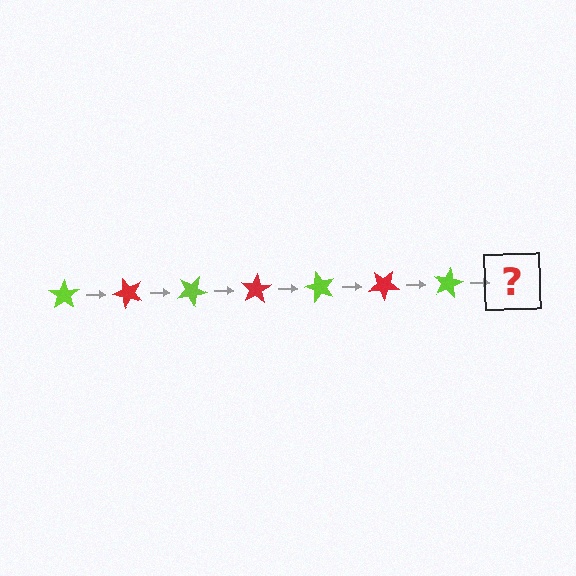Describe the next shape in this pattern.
It should be a red star, rotated 350 degrees from the start.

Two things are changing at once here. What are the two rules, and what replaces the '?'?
The two rules are that it rotates 50 degrees each step and the color cycles through lime and red. The '?' should be a red star, rotated 350 degrees from the start.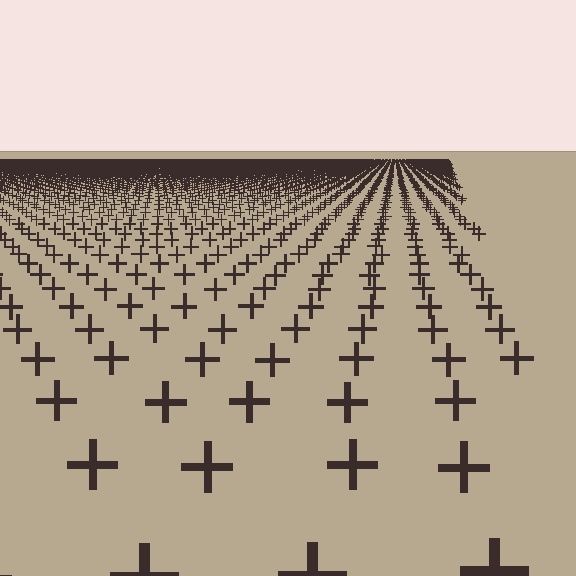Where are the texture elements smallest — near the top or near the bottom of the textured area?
Near the top.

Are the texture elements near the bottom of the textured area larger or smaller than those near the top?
Larger. Near the bottom, elements are closer to the viewer and appear at a bigger on-screen size.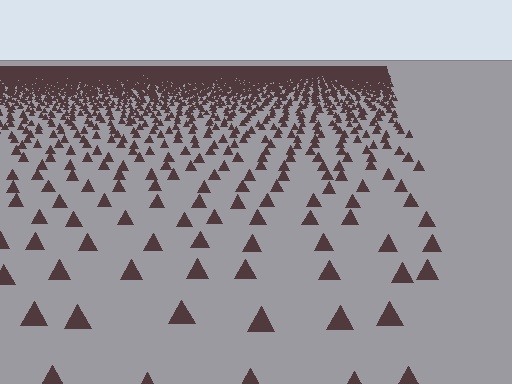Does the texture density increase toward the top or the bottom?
Density increases toward the top.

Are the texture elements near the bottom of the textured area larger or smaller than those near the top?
Larger. Near the bottom, elements are closer to the viewer and appear at a bigger on-screen size.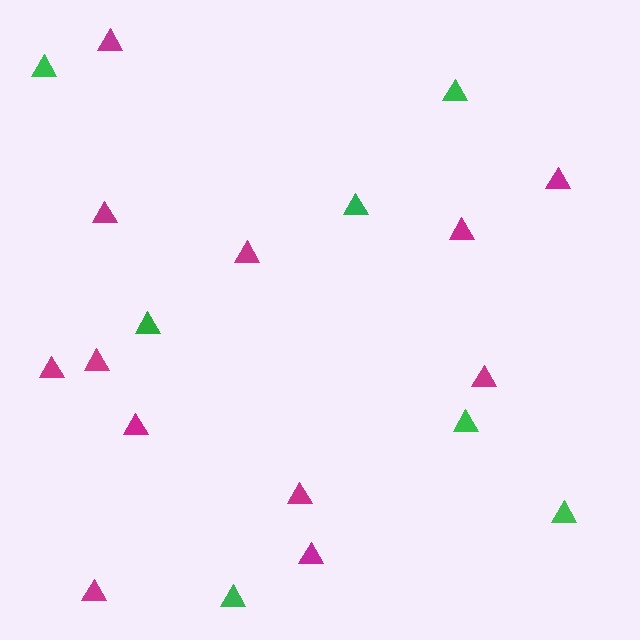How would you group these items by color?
There are 2 groups: one group of green triangles (7) and one group of magenta triangles (12).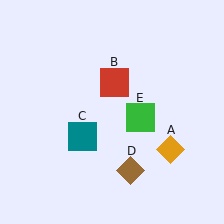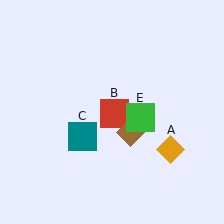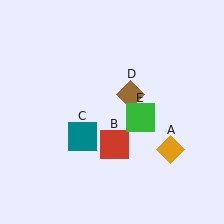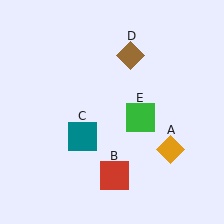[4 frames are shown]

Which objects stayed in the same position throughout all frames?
Orange diamond (object A) and teal square (object C) and green square (object E) remained stationary.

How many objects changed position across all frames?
2 objects changed position: red square (object B), brown diamond (object D).